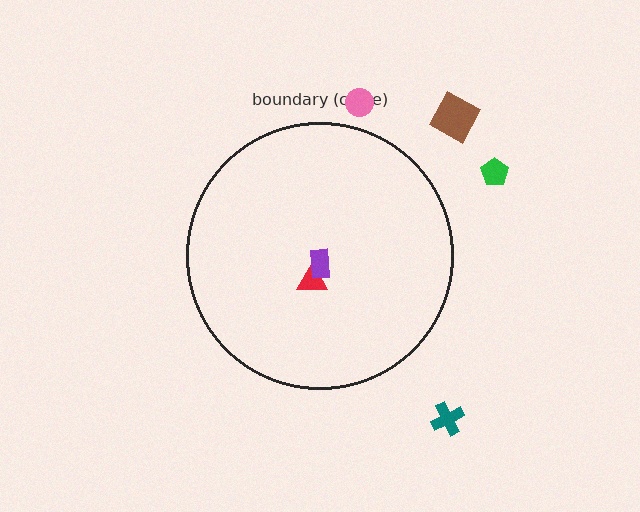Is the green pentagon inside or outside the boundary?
Outside.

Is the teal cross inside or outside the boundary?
Outside.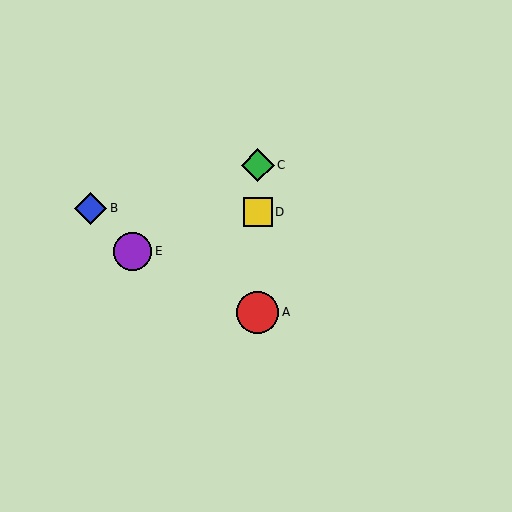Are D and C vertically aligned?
Yes, both are at x≈258.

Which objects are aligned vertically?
Objects A, C, D are aligned vertically.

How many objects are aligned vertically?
3 objects (A, C, D) are aligned vertically.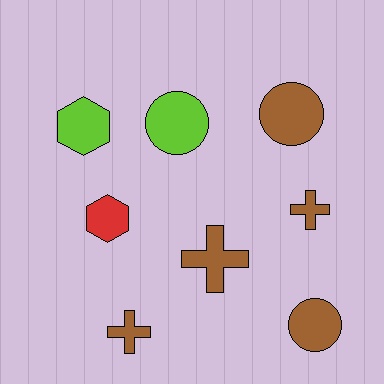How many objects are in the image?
There are 8 objects.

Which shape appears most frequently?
Circle, with 3 objects.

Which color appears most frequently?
Brown, with 5 objects.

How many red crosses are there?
There are no red crosses.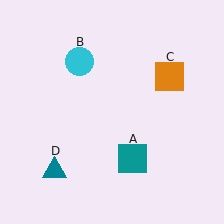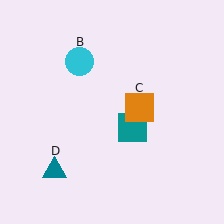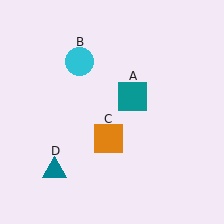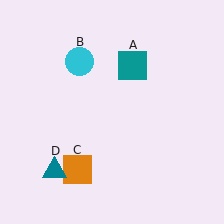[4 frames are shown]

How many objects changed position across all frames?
2 objects changed position: teal square (object A), orange square (object C).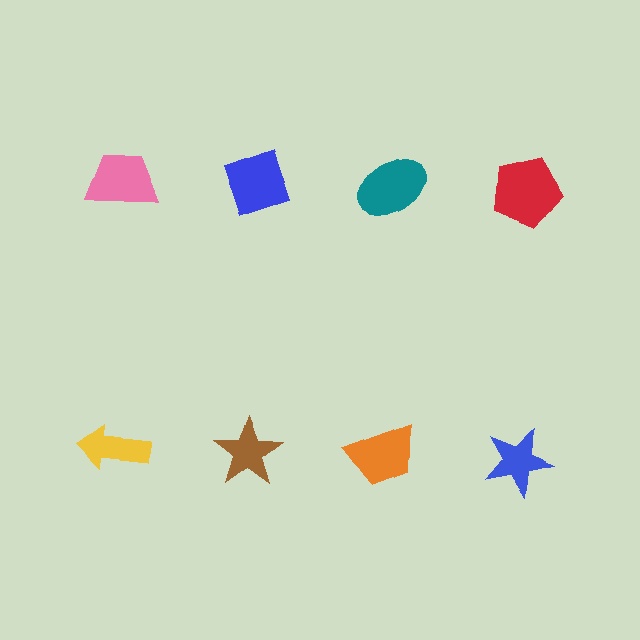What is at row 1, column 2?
A blue diamond.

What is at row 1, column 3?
A teal ellipse.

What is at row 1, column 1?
A pink trapezoid.